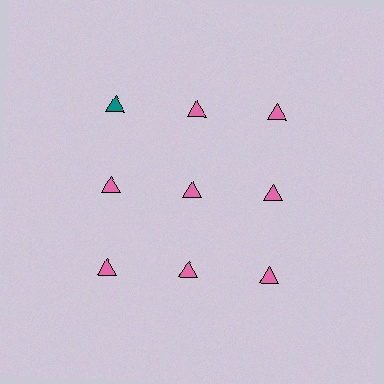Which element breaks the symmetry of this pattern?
The teal triangle in the top row, leftmost column breaks the symmetry. All other shapes are pink triangles.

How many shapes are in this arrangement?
There are 9 shapes arranged in a grid pattern.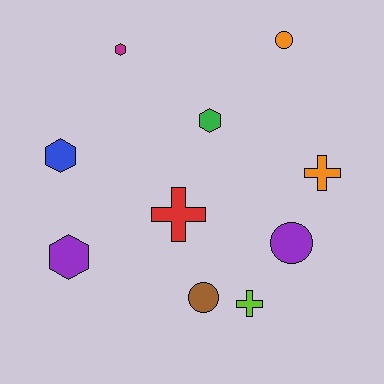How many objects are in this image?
There are 10 objects.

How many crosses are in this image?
There are 3 crosses.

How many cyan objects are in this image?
There are no cyan objects.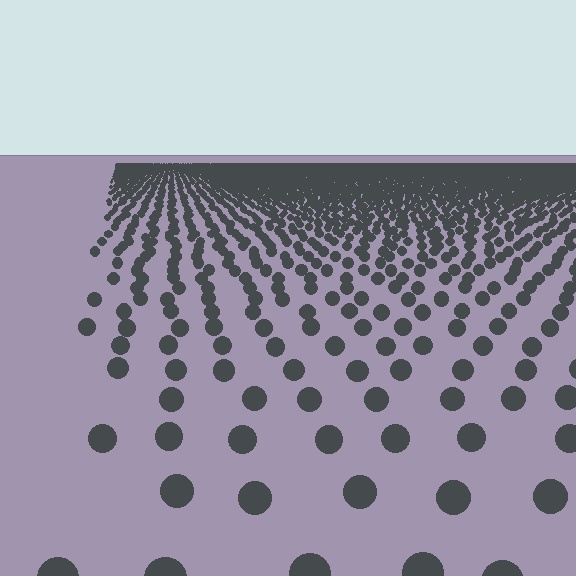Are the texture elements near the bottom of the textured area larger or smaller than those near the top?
Larger. Near the bottom, elements are closer to the viewer and appear at a bigger on-screen size.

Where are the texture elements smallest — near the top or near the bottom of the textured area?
Near the top.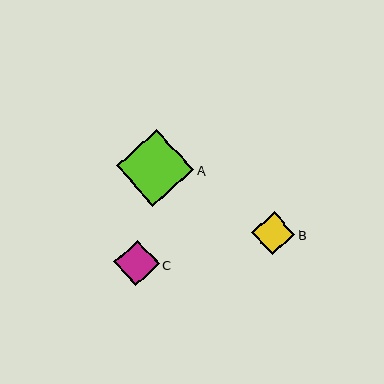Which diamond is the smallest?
Diamond B is the smallest with a size of approximately 43 pixels.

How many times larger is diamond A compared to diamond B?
Diamond A is approximately 1.8 times the size of diamond B.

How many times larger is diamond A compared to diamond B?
Diamond A is approximately 1.8 times the size of diamond B.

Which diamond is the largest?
Diamond A is the largest with a size of approximately 78 pixels.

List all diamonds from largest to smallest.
From largest to smallest: A, C, B.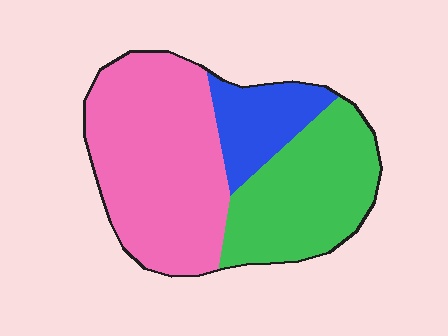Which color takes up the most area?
Pink, at roughly 50%.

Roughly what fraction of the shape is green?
Green takes up between a quarter and a half of the shape.